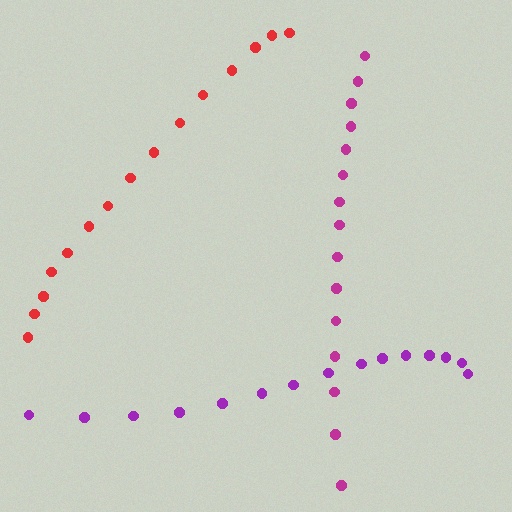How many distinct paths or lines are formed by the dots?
There are 3 distinct paths.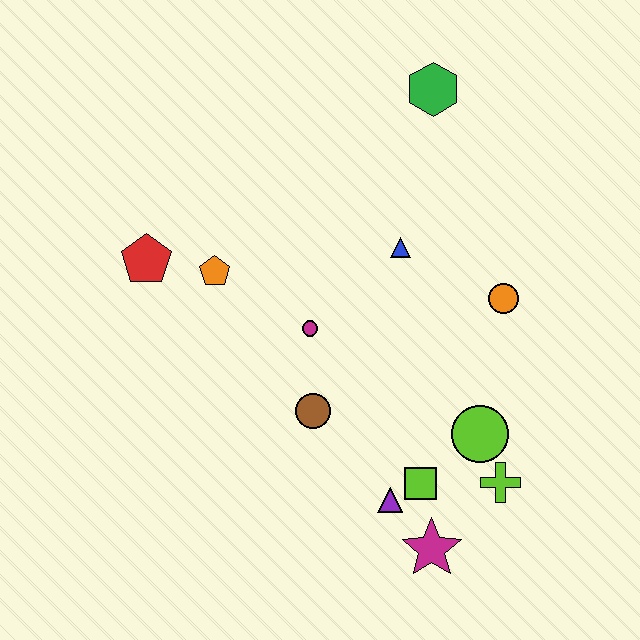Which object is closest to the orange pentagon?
The red pentagon is closest to the orange pentagon.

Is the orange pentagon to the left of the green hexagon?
Yes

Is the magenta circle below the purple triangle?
No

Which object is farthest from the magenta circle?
The green hexagon is farthest from the magenta circle.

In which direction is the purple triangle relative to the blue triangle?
The purple triangle is below the blue triangle.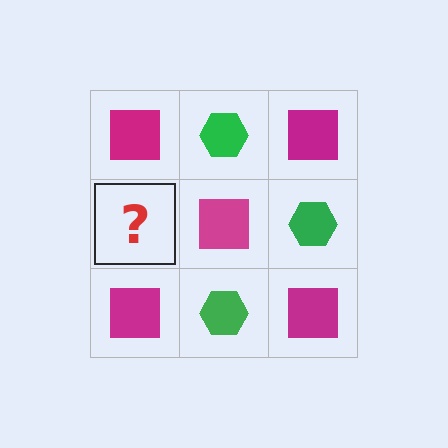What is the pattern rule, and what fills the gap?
The rule is that it alternates magenta square and green hexagon in a checkerboard pattern. The gap should be filled with a green hexagon.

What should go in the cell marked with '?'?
The missing cell should contain a green hexagon.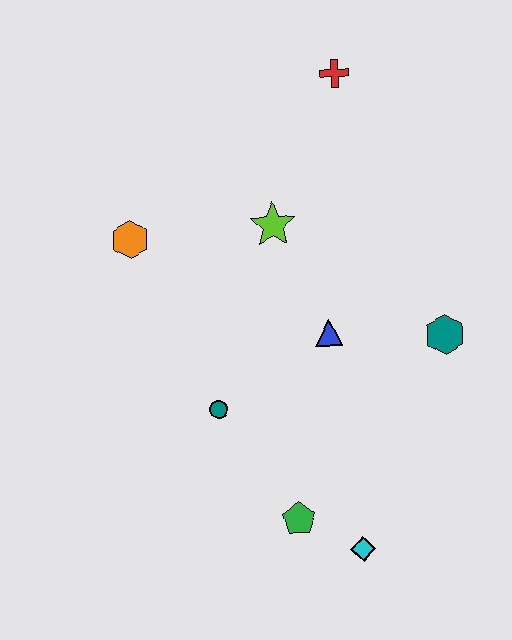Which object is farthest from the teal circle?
The red cross is farthest from the teal circle.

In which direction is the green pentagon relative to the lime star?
The green pentagon is below the lime star.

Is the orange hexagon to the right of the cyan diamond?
No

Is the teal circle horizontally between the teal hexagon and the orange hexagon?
Yes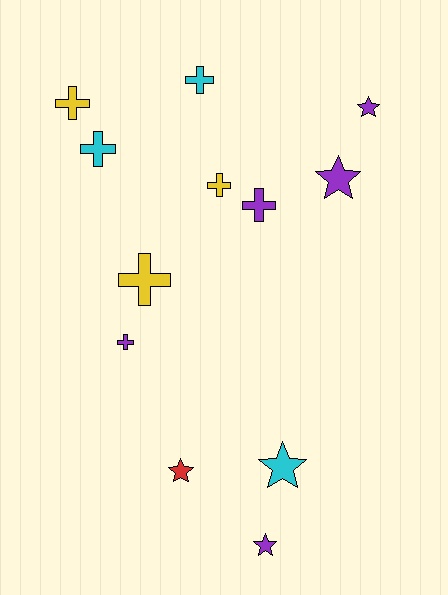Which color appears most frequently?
Purple, with 5 objects.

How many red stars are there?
There is 1 red star.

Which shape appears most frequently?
Cross, with 7 objects.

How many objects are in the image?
There are 12 objects.